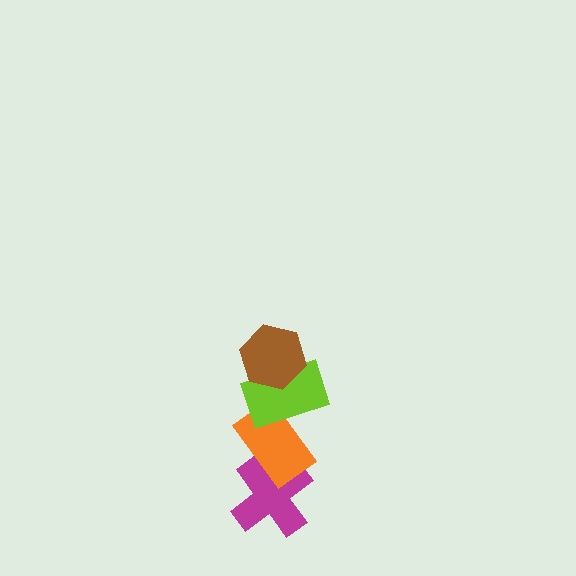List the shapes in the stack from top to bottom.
From top to bottom: the brown hexagon, the lime rectangle, the orange rectangle, the magenta cross.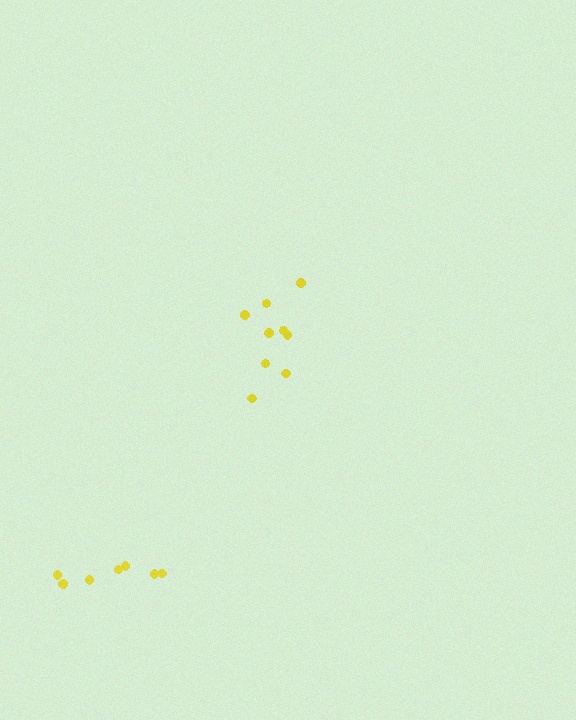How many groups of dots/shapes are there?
There are 2 groups.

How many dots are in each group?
Group 1: 9 dots, Group 2: 7 dots (16 total).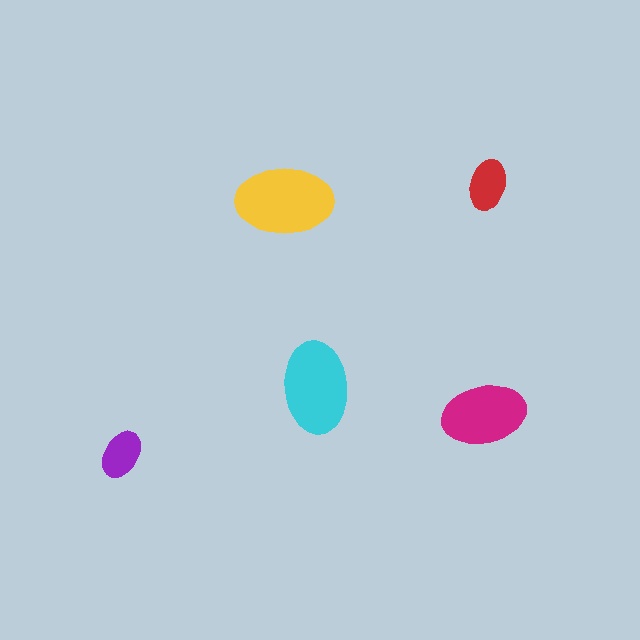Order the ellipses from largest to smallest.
the yellow one, the cyan one, the magenta one, the red one, the purple one.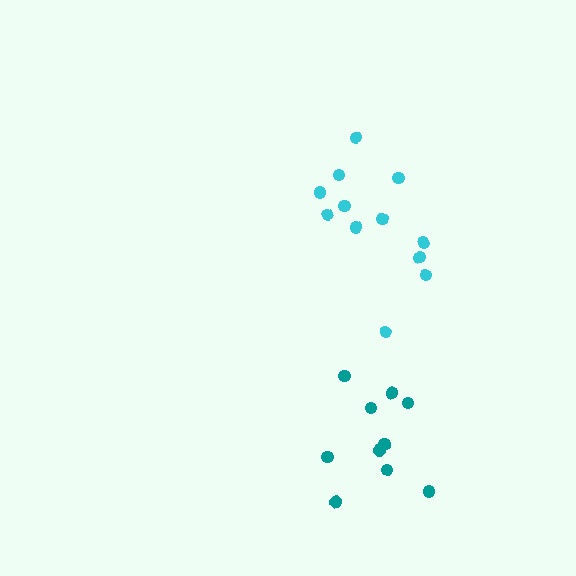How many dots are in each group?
Group 1: 12 dots, Group 2: 10 dots (22 total).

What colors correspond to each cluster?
The clusters are colored: cyan, teal.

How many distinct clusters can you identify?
There are 2 distinct clusters.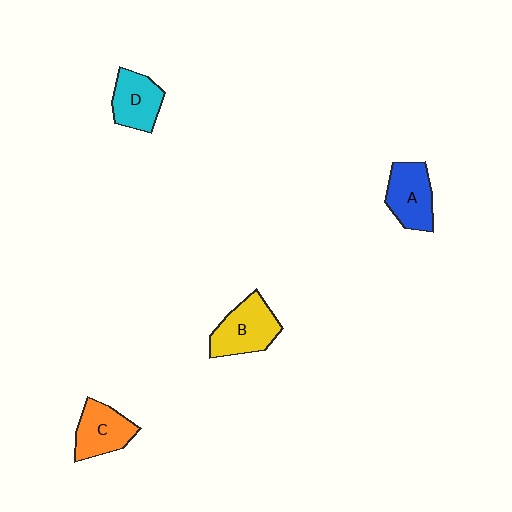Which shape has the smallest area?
Shape D (cyan).